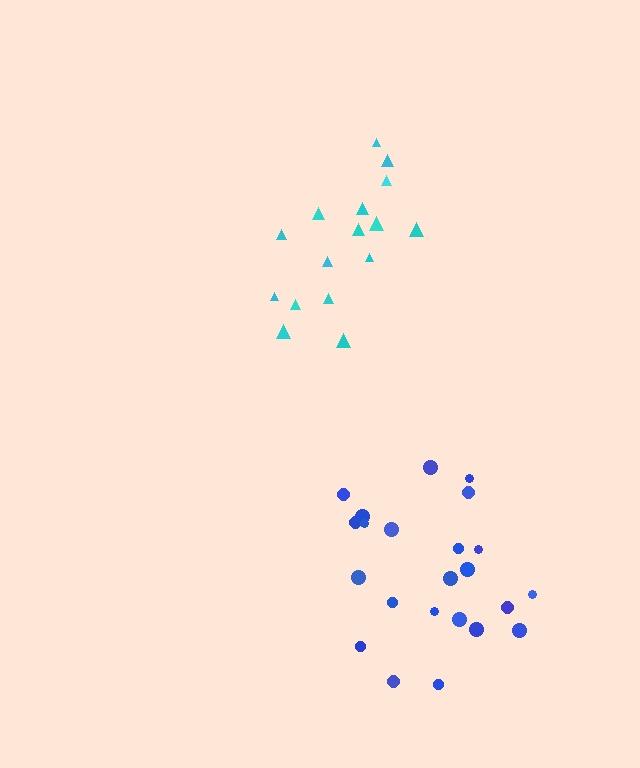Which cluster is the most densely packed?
Blue.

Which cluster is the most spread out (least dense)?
Cyan.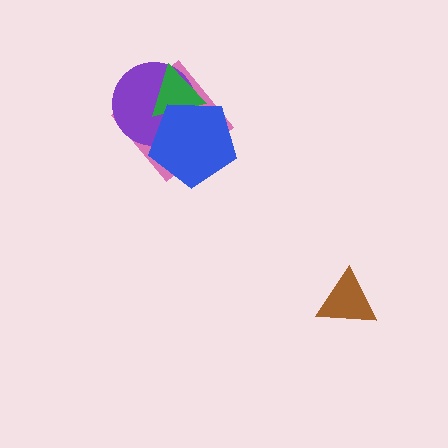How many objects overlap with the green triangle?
3 objects overlap with the green triangle.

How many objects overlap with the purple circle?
3 objects overlap with the purple circle.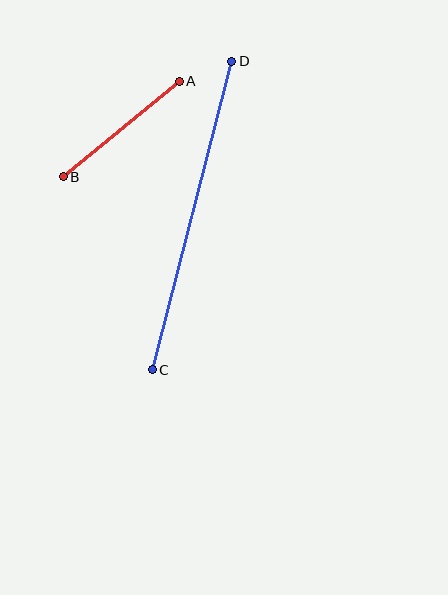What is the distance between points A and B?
The distance is approximately 150 pixels.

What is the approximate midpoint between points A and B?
The midpoint is at approximately (121, 129) pixels.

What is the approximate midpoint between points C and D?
The midpoint is at approximately (192, 216) pixels.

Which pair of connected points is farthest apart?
Points C and D are farthest apart.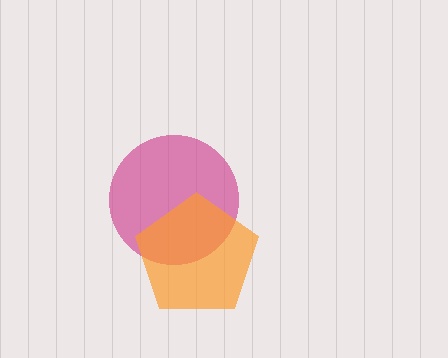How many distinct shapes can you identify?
There are 2 distinct shapes: a magenta circle, an orange pentagon.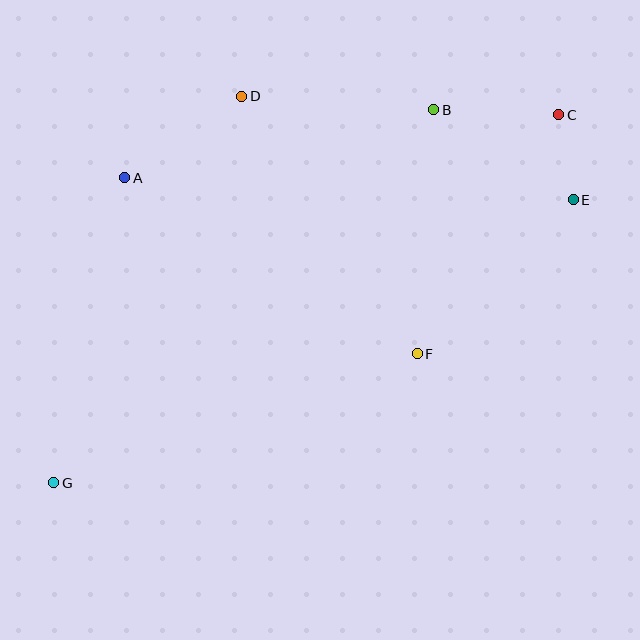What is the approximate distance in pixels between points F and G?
The distance between F and G is approximately 386 pixels.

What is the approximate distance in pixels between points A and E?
The distance between A and E is approximately 449 pixels.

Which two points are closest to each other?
Points C and E are closest to each other.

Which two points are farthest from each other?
Points C and G are farthest from each other.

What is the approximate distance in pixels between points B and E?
The distance between B and E is approximately 166 pixels.